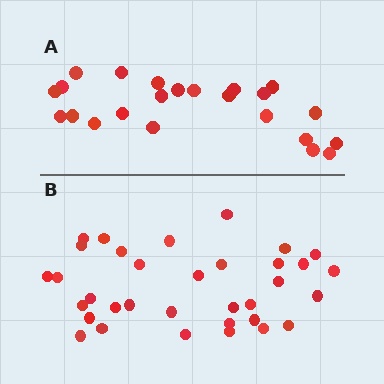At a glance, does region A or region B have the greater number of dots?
Region B (the bottom region) has more dots.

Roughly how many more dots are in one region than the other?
Region B has roughly 12 or so more dots than region A.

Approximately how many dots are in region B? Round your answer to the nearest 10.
About 30 dots. (The exact count is 34, which rounds to 30.)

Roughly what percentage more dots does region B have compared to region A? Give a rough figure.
About 50% more.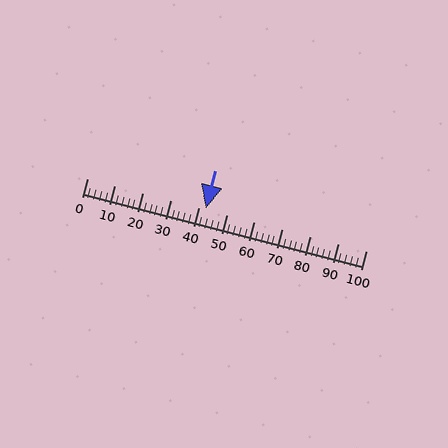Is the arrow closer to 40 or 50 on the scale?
The arrow is closer to 40.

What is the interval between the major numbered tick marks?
The major tick marks are spaced 10 units apart.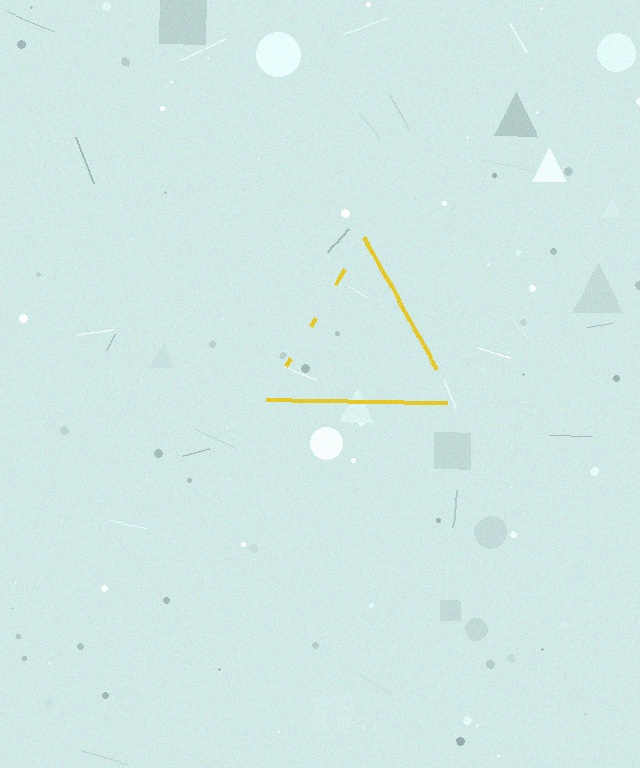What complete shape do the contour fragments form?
The contour fragments form a triangle.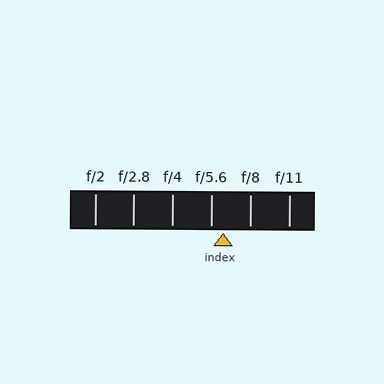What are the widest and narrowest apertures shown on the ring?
The widest aperture shown is f/2 and the narrowest is f/11.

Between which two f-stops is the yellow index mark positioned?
The index mark is between f/5.6 and f/8.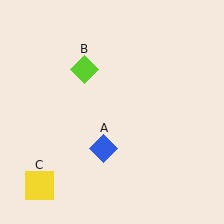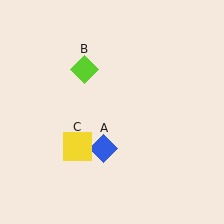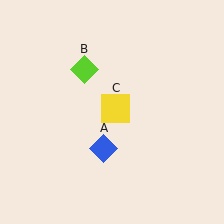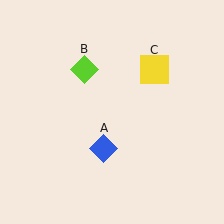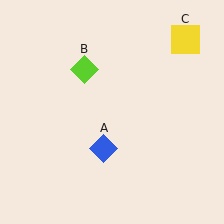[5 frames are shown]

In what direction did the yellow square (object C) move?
The yellow square (object C) moved up and to the right.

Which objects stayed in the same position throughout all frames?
Blue diamond (object A) and lime diamond (object B) remained stationary.